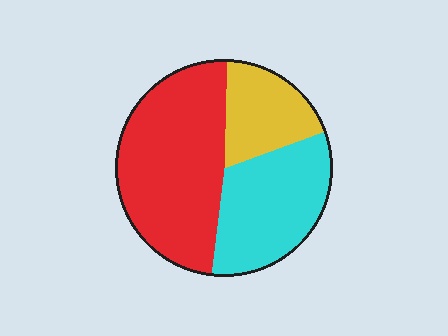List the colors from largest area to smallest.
From largest to smallest: red, cyan, yellow.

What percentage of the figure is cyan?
Cyan takes up about one third (1/3) of the figure.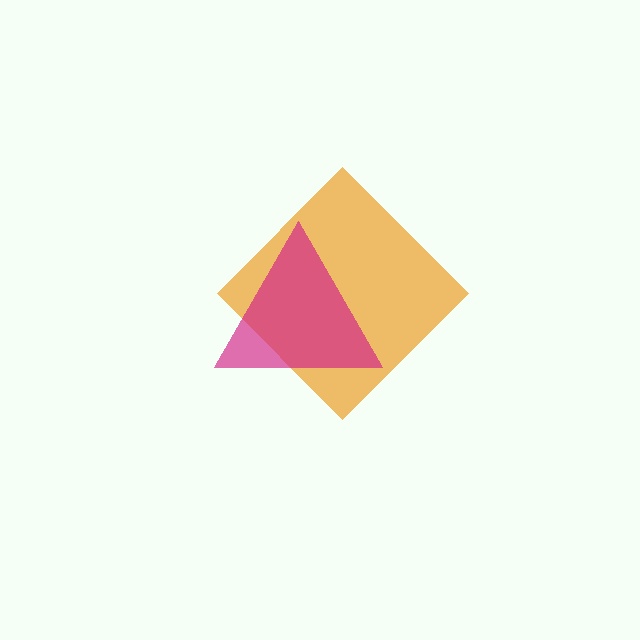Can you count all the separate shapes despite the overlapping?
Yes, there are 2 separate shapes.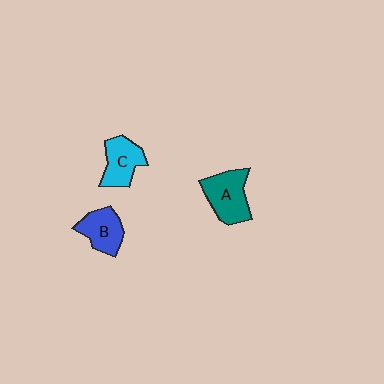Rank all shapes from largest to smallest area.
From largest to smallest: A (teal), C (cyan), B (blue).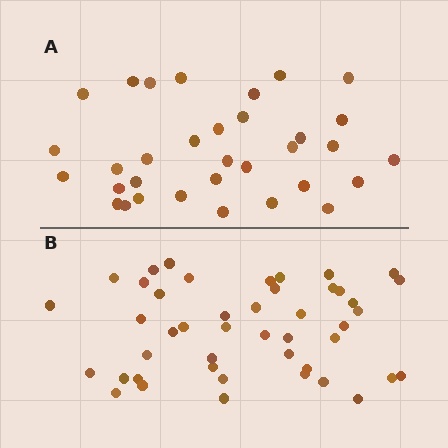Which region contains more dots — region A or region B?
Region B (the bottom region) has more dots.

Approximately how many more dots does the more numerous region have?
Region B has roughly 12 or so more dots than region A.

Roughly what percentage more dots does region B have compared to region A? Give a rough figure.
About 35% more.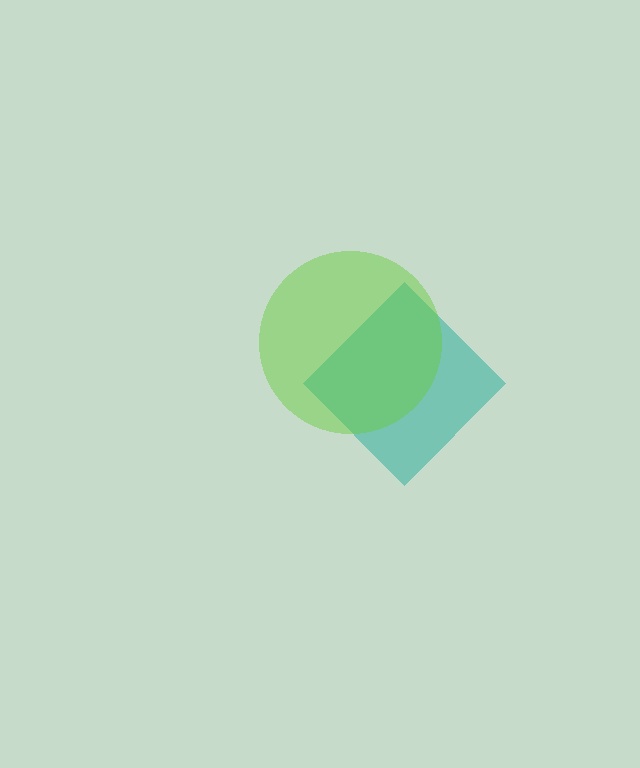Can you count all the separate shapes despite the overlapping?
Yes, there are 2 separate shapes.